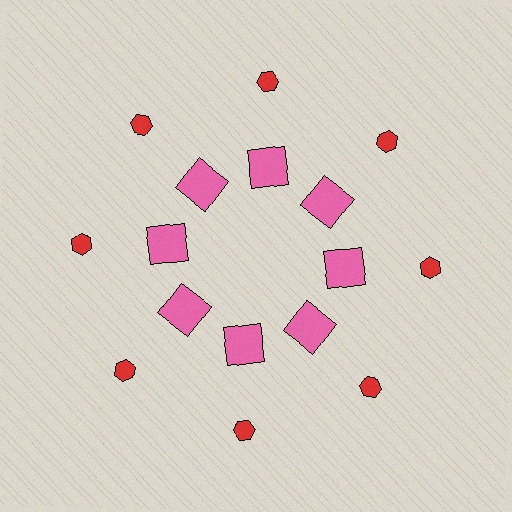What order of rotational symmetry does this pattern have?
This pattern has 8-fold rotational symmetry.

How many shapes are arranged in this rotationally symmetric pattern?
There are 16 shapes, arranged in 8 groups of 2.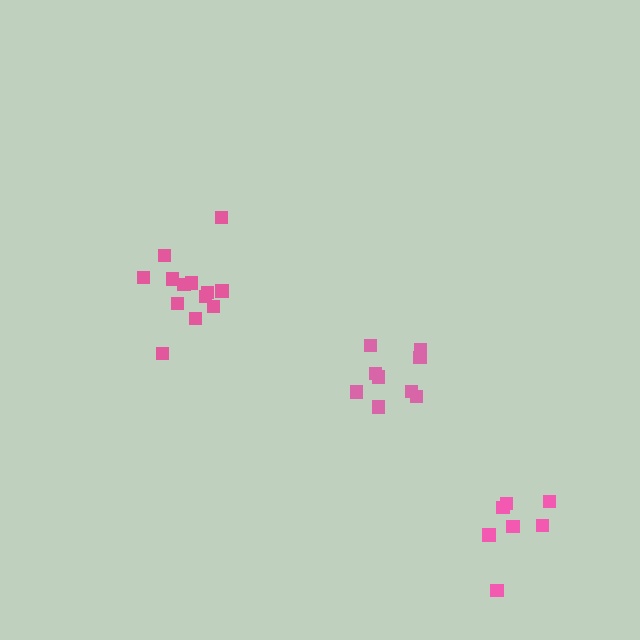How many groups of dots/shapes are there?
There are 3 groups.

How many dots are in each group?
Group 1: 7 dots, Group 2: 9 dots, Group 3: 13 dots (29 total).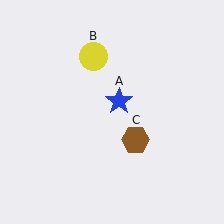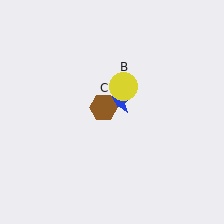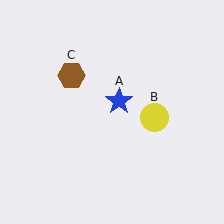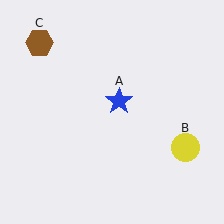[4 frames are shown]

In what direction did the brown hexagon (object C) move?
The brown hexagon (object C) moved up and to the left.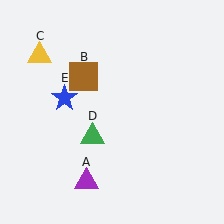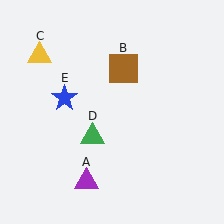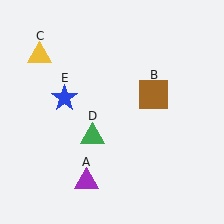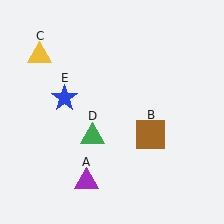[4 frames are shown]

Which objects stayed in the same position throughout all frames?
Purple triangle (object A) and yellow triangle (object C) and green triangle (object D) and blue star (object E) remained stationary.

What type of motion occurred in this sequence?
The brown square (object B) rotated clockwise around the center of the scene.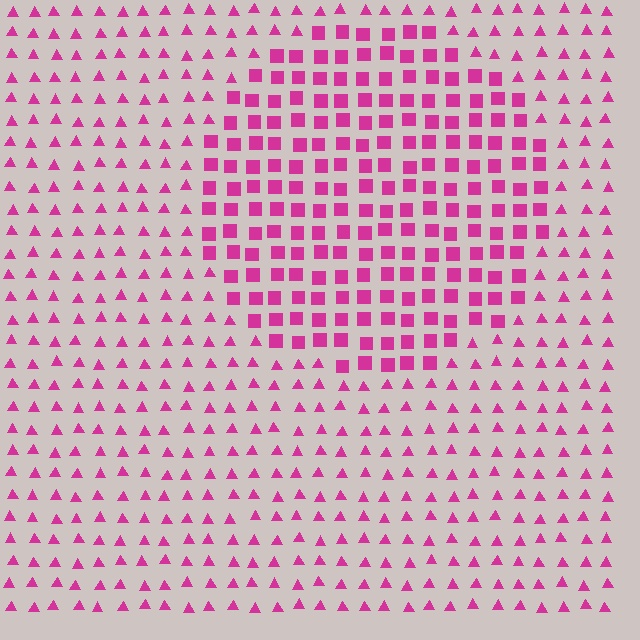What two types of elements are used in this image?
The image uses squares inside the circle region and triangles outside it.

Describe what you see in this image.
The image is filled with small magenta elements arranged in a uniform grid. A circle-shaped region contains squares, while the surrounding area contains triangles. The boundary is defined purely by the change in element shape.